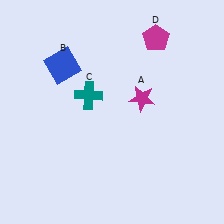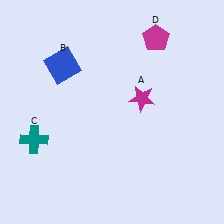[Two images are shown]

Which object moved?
The teal cross (C) moved left.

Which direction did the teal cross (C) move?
The teal cross (C) moved left.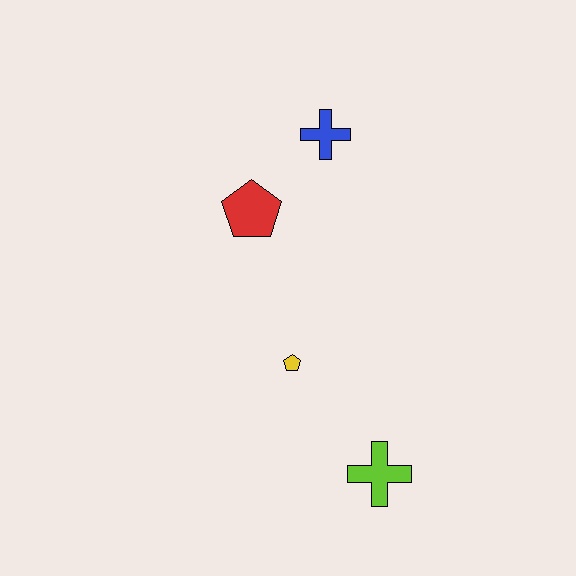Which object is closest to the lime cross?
The yellow pentagon is closest to the lime cross.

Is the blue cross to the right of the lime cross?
No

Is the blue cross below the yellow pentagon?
No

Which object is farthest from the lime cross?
The blue cross is farthest from the lime cross.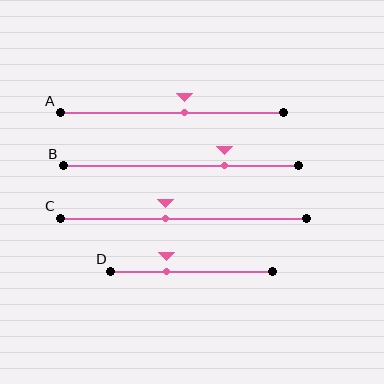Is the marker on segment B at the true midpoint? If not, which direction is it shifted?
No, the marker on segment B is shifted to the right by about 19% of the segment length.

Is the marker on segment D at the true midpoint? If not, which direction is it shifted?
No, the marker on segment D is shifted to the left by about 16% of the segment length.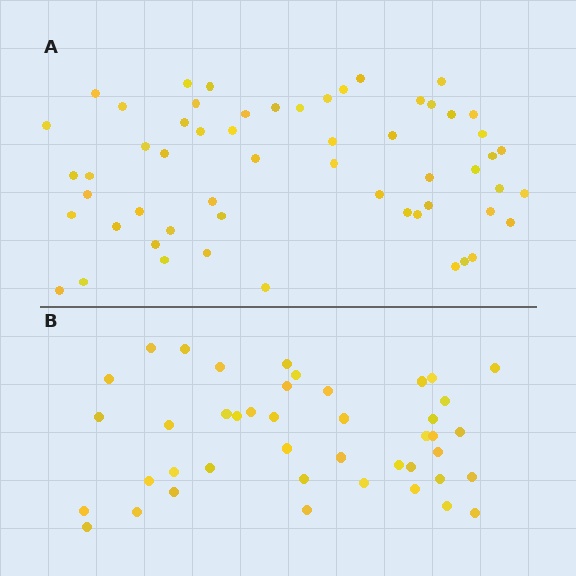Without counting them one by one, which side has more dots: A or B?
Region A (the top region) has more dots.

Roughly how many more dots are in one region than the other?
Region A has approximately 15 more dots than region B.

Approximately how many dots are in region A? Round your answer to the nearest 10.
About 60 dots. (The exact count is 57, which rounds to 60.)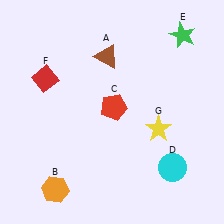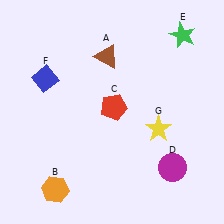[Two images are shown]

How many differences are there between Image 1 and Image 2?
There are 2 differences between the two images.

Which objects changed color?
D changed from cyan to magenta. F changed from red to blue.